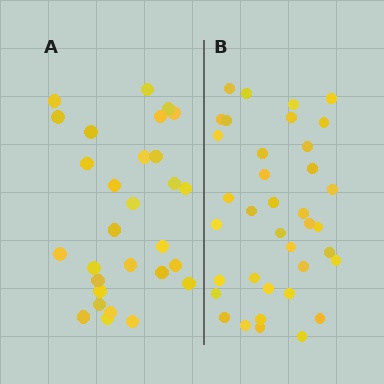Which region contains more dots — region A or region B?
Region B (the right region) has more dots.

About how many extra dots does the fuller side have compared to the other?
Region B has roughly 8 or so more dots than region A.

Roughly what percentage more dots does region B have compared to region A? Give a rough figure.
About 30% more.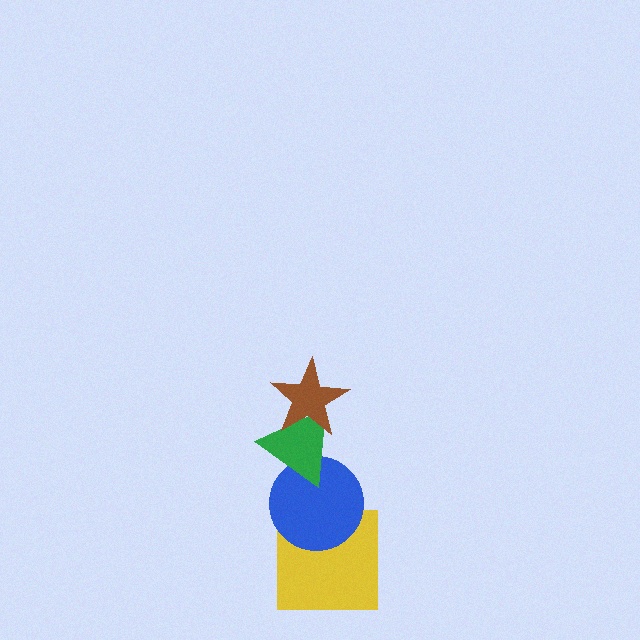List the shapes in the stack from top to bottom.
From top to bottom: the brown star, the green triangle, the blue circle, the yellow square.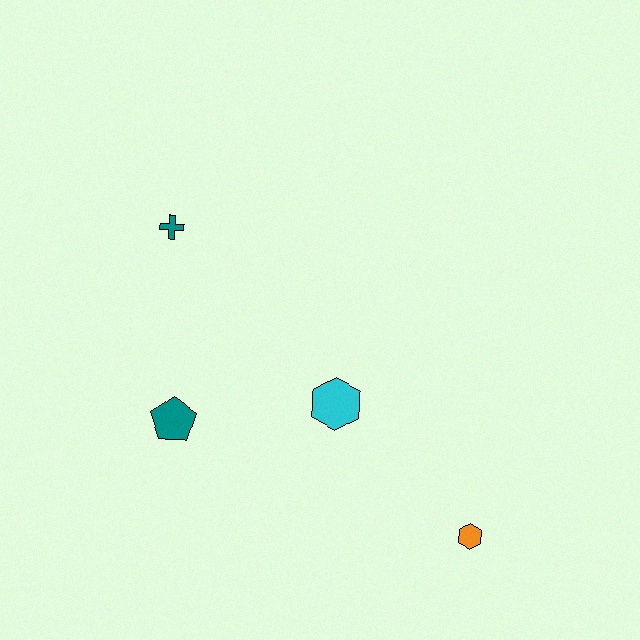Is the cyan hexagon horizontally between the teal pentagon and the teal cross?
No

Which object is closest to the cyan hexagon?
The teal pentagon is closest to the cyan hexagon.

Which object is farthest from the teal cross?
The orange hexagon is farthest from the teal cross.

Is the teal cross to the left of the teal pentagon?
Yes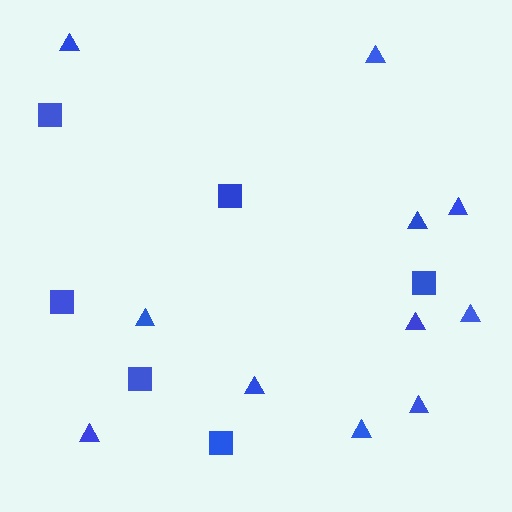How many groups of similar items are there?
There are 2 groups: one group of triangles (11) and one group of squares (6).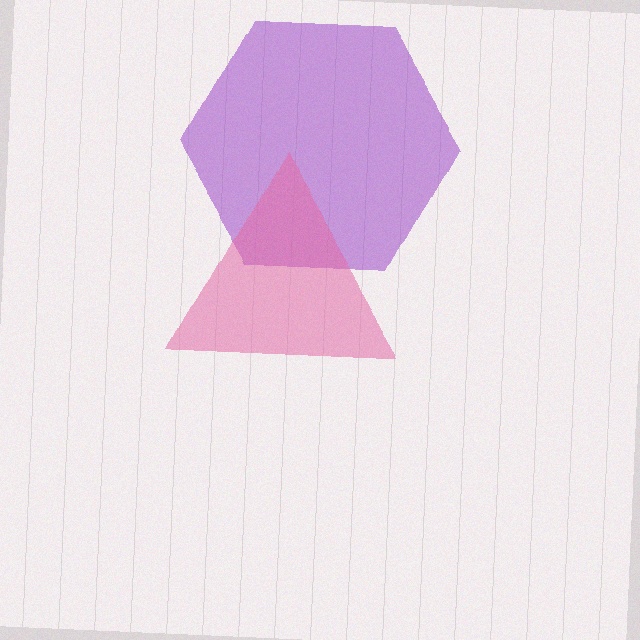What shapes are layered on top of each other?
The layered shapes are: a purple hexagon, a pink triangle.